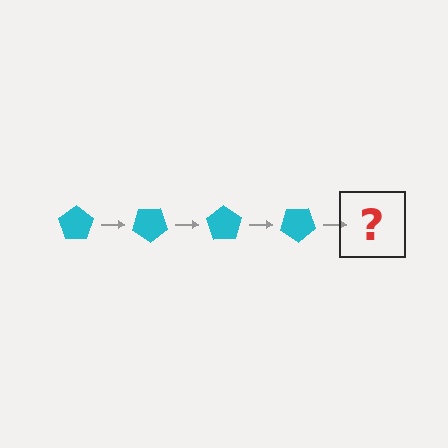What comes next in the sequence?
The next element should be a cyan pentagon rotated 140 degrees.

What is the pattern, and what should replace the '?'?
The pattern is that the pentagon rotates 35 degrees each step. The '?' should be a cyan pentagon rotated 140 degrees.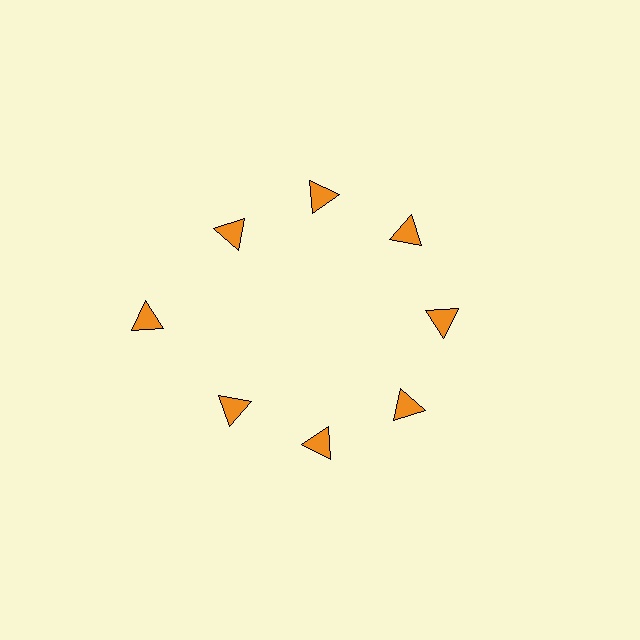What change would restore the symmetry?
The symmetry would be restored by moving it inward, back onto the ring so that all 8 triangles sit at equal angles and equal distance from the center.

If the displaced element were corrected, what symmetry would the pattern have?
It would have 8-fold rotational symmetry — the pattern would map onto itself every 45 degrees.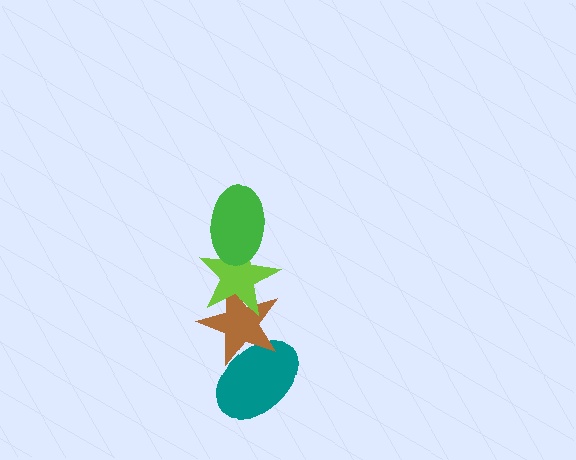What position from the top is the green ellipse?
The green ellipse is 1st from the top.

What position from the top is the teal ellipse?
The teal ellipse is 4th from the top.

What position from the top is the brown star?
The brown star is 3rd from the top.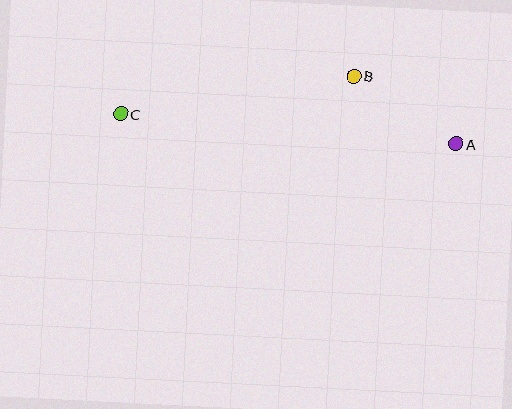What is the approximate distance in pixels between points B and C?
The distance between B and C is approximately 236 pixels.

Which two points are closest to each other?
Points A and B are closest to each other.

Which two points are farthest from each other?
Points A and C are farthest from each other.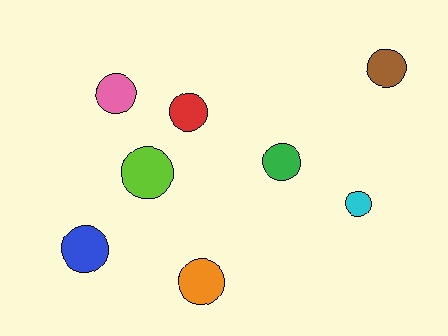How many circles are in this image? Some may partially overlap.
There are 8 circles.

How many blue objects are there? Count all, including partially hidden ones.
There is 1 blue object.